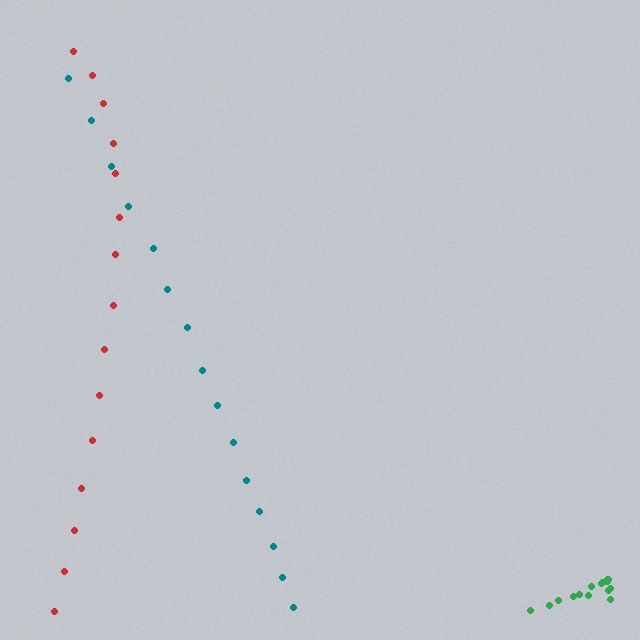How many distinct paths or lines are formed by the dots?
There are 3 distinct paths.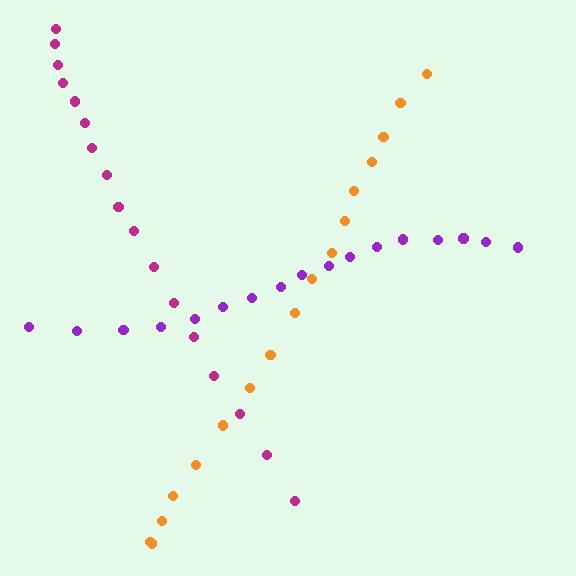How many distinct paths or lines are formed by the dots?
There are 3 distinct paths.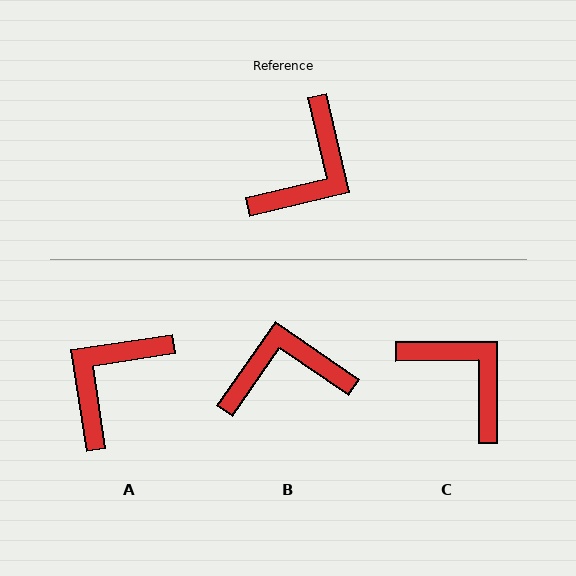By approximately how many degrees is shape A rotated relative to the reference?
Approximately 176 degrees counter-clockwise.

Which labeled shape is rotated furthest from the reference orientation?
A, about 176 degrees away.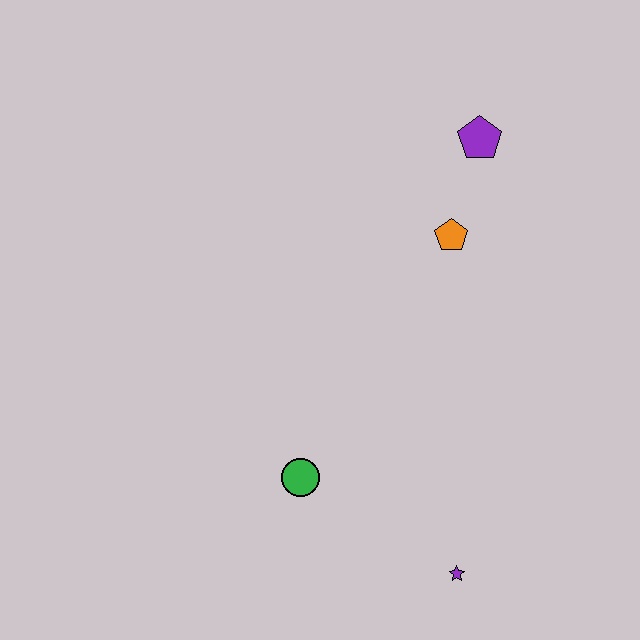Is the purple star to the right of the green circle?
Yes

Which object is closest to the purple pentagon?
The orange pentagon is closest to the purple pentagon.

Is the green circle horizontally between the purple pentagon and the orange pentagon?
No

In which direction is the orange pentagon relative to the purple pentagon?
The orange pentagon is below the purple pentagon.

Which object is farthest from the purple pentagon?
The purple star is farthest from the purple pentagon.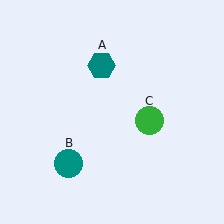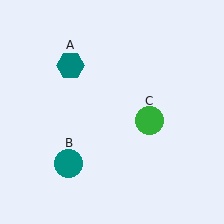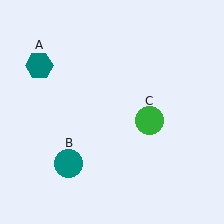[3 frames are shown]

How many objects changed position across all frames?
1 object changed position: teal hexagon (object A).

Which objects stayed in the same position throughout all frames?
Teal circle (object B) and green circle (object C) remained stationary.